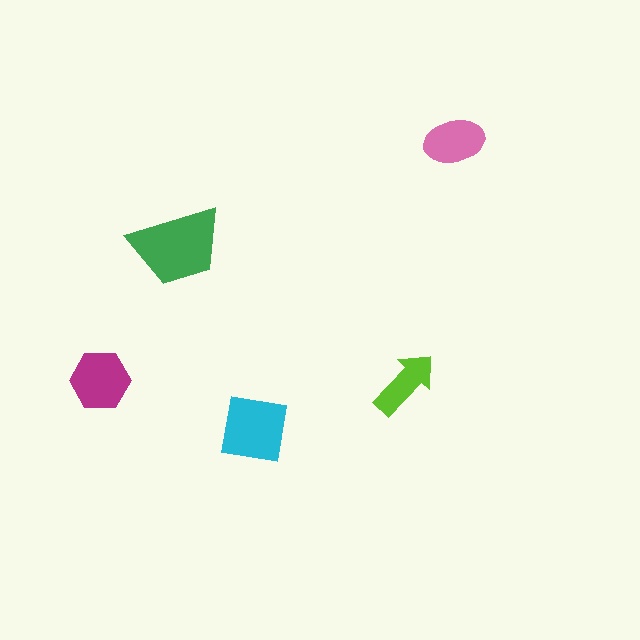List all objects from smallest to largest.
The lime arrow, the pink ellipse, the magenta hexagon, the cyan square, the green trapezoid.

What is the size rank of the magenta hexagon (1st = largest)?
3rd.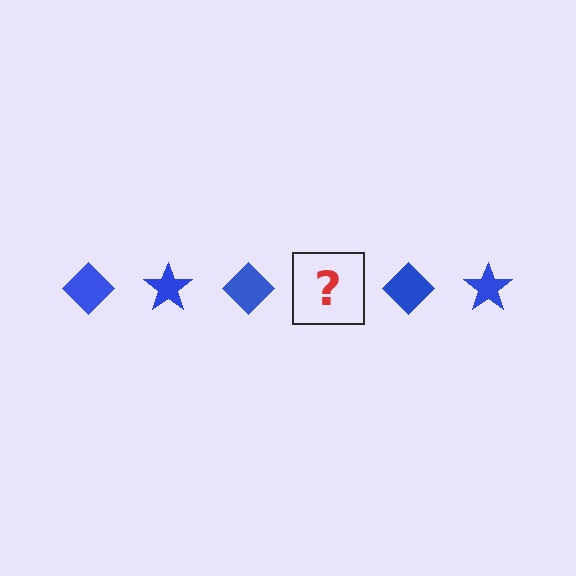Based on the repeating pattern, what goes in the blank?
The blank should be a blue star.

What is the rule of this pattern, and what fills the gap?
The rule is that the pattern cycles through diamond, star shapes in blue. The gap should be filled with a blue star.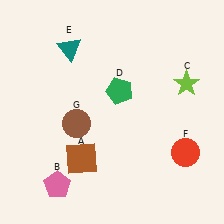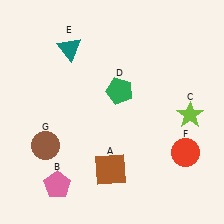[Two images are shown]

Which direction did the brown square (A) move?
The brown square (A) moved right.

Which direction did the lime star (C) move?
The lime star (C) moved down.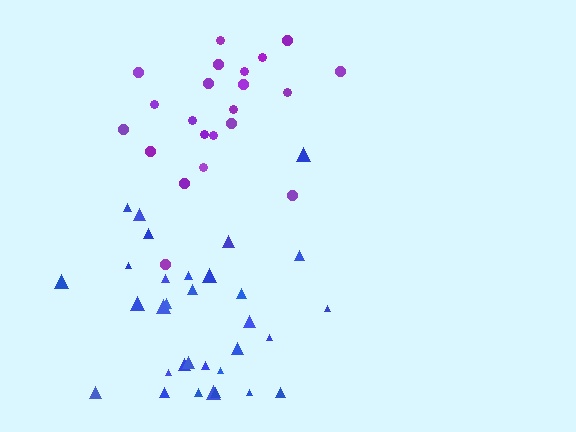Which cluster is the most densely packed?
Blue.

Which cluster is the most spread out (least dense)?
Purple.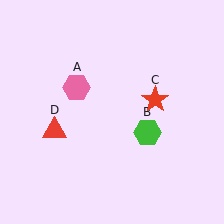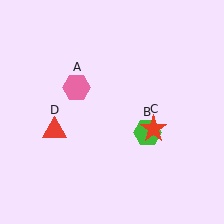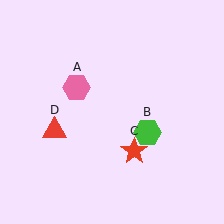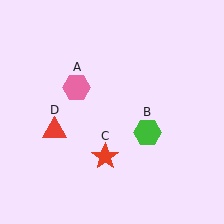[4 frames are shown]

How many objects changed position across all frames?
1 object changed position: red star (object C).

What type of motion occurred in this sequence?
The red star (object C) rotated clockwise around the center of the scene.